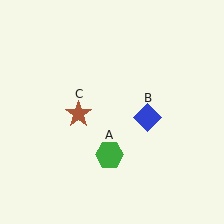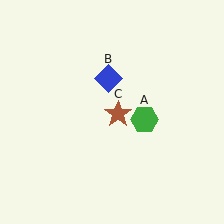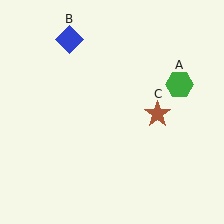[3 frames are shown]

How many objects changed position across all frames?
3 objects changed position: green hexagon (object A), blue diamond (object B), brown star (object C).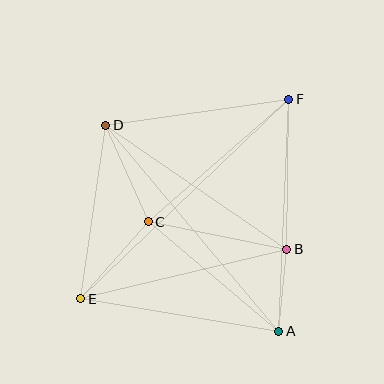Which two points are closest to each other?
Points A and B are closest to each other.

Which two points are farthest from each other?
Points E and F are farthest from each other.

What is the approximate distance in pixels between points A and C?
The distance between A and C is approximately 170 pixels.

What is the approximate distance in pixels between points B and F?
The distance between B and F is approximately 150 pixels.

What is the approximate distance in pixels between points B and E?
The distance between B and E is approximately 212 pixels.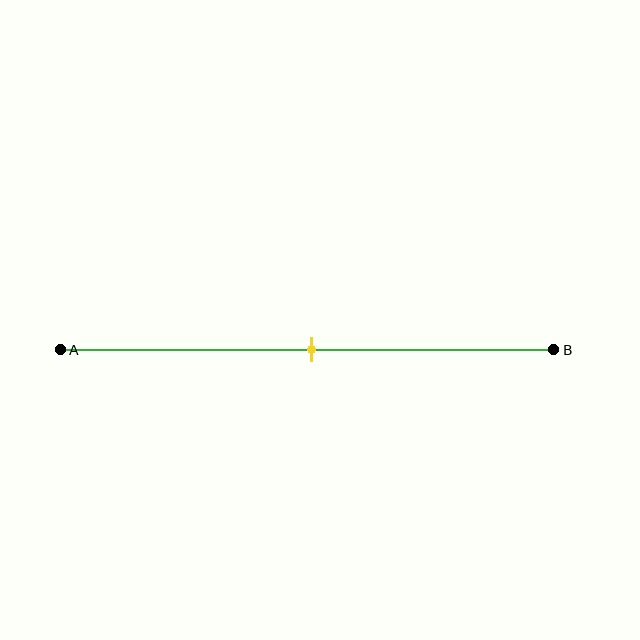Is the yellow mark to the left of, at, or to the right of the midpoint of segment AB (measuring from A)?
The yellow mark is approximately at the midpoint of segment AB.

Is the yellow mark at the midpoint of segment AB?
Yes, the mark is approximately at the midpoint.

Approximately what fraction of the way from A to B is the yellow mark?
The yellow mark is approximately 50% of the way from A to B.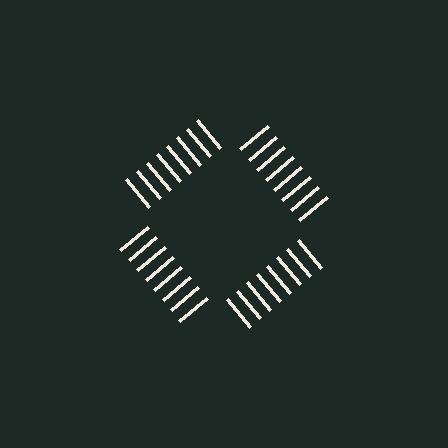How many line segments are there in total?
32 — 8 along each of the 4 edges.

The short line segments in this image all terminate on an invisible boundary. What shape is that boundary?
An illusory square — the line segments terminate on its edges but no continuous stroke is drawn.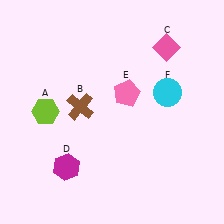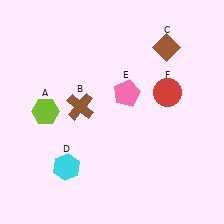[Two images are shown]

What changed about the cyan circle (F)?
In Image 1, F is cyan. In Image 2, it changed to red.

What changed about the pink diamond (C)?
In Image 1, C is pink. In Image 2, it changed to brown.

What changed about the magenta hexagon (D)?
In Image 1, D is magenta. In Image 2, it changed to cyan.